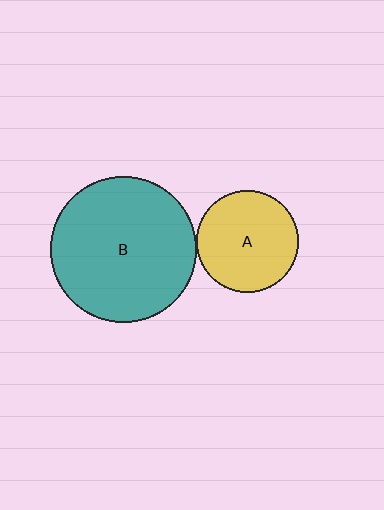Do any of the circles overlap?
No, none of the circles overlap.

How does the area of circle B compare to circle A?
Approximately 2.1 times.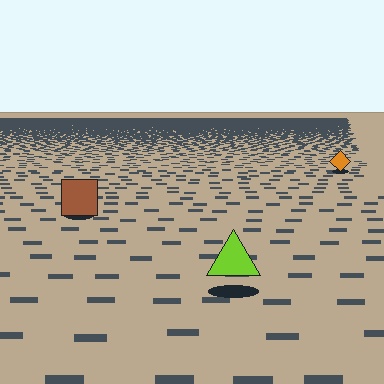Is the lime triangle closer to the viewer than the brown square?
Yes. The lime triangle is closer — you can tell from the texture gradient: the ground texture is coarser near it.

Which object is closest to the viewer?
The lime triangle is closest. The texture marks near it are larger and more spread out.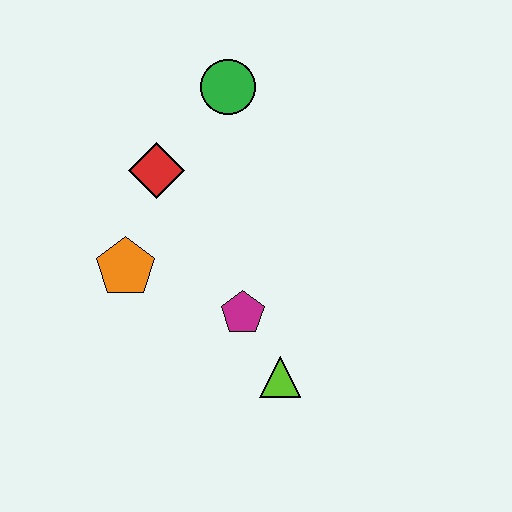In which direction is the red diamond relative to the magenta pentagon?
The red diamond is above the magenta pentagon.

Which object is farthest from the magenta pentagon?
The green circle is farthest from the magenta pentagon.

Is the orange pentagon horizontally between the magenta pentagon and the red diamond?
No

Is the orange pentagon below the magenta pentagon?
No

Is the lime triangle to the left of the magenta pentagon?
No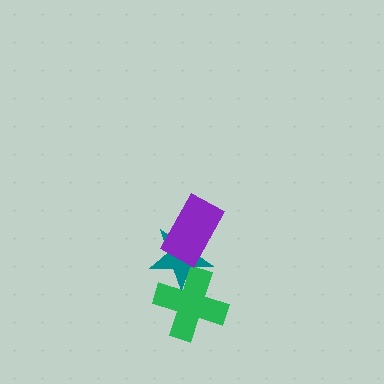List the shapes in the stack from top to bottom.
From top to bottom: the purple rectangle, the teal star, the green cross.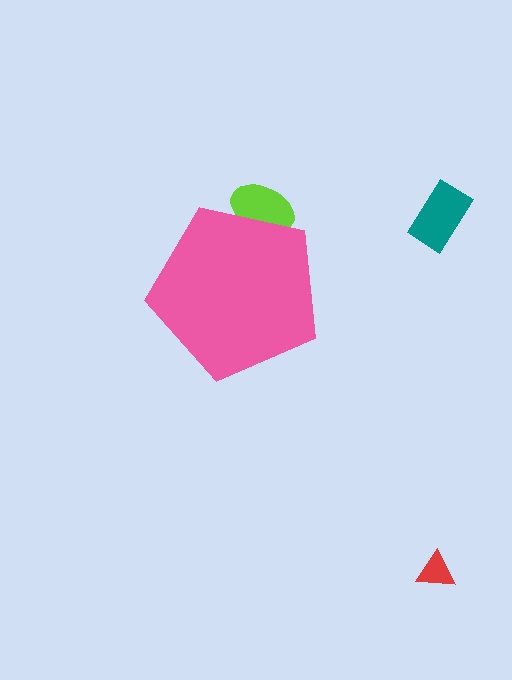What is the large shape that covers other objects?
A pink pentagon.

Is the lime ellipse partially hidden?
Yes, the lime ellipse is partially hidden behind the pink pentagon.